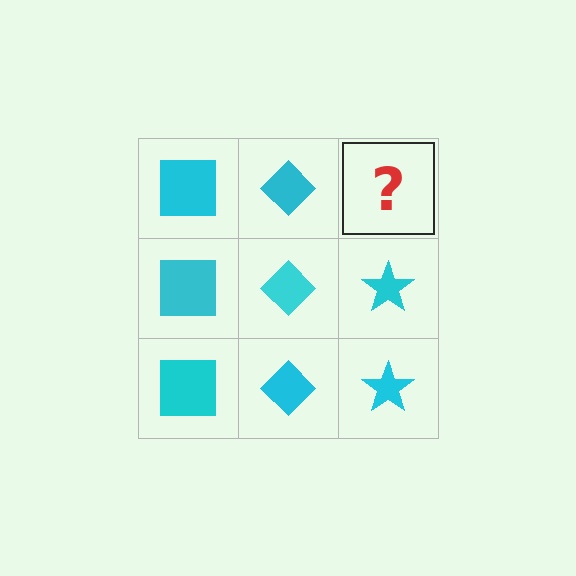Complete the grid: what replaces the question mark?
The question mark should be replaced with a cyan star.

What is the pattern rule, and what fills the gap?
The rule is that each column has a consistent shape. The gap should be filled with a cyan star.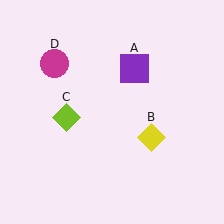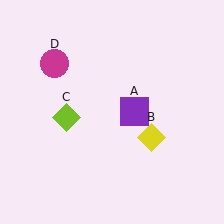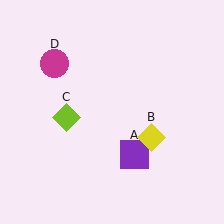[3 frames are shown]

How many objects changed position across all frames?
1 object changed position: purple square (object A).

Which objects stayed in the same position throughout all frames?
Yellow diamond (object B) and lime diamond (object C) and magenta circle (object D) remained stationary.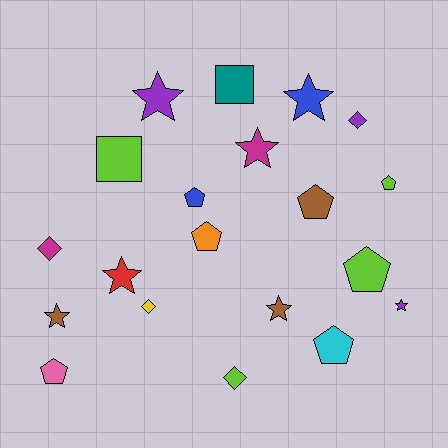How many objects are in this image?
There are 20 objects.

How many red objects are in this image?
There is 1 red object.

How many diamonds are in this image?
There are 4 diamonds.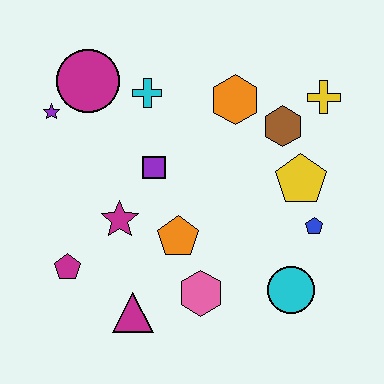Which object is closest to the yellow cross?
The brown hexagon is closest to the yellow cross.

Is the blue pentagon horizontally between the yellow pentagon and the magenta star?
No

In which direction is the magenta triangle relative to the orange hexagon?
The magenta triangle is below the orange hexagon.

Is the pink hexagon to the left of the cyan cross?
No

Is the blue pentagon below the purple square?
Yes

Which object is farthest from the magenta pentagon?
The yellow cross is farthest from the magenta pentagon.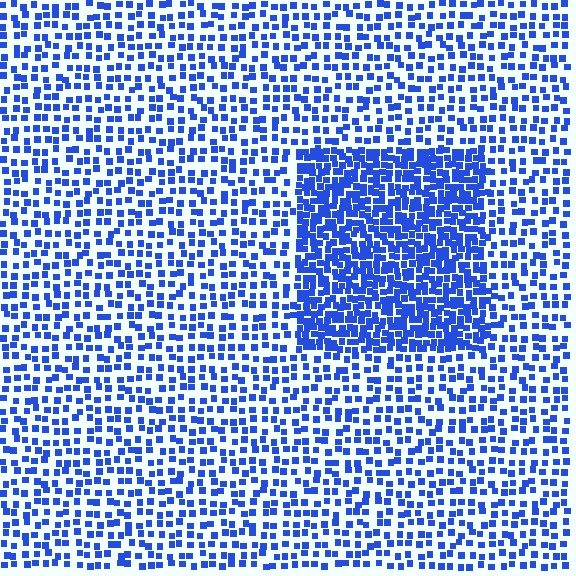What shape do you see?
I see a rectangle.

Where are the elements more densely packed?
The elements are more densely packed inside the rectangle boundary.